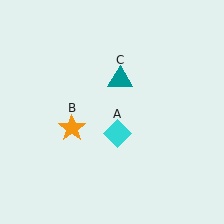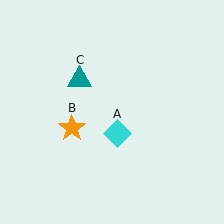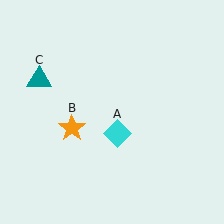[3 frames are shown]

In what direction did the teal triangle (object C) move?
The teal triangle (object C) moved left.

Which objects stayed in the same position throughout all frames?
Cyan diamond (object A) and orange star (object B) remained stationary.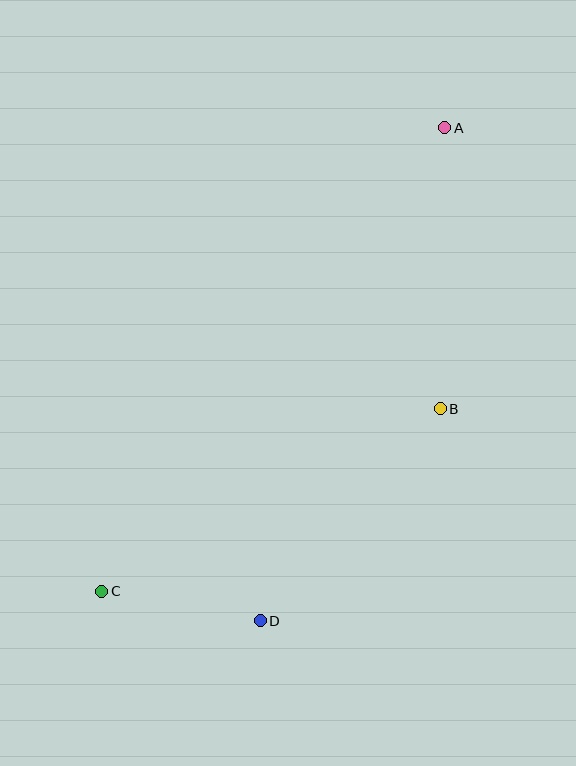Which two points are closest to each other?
Points C and D are closest to each other.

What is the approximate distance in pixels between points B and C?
The distance between B and C is approximately 385 pixels.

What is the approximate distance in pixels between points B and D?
The distance between B and D is approximately 278 pixels.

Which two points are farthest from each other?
Points A and C are farthest from each other.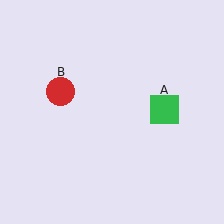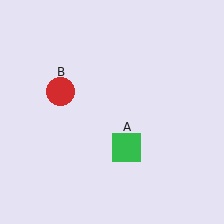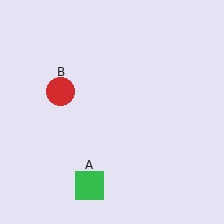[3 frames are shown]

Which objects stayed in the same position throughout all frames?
Red circle (object B) remained stationary.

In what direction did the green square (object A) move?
The green square (object A) moved down and to the left.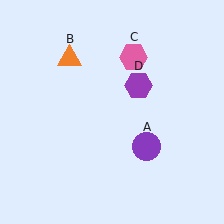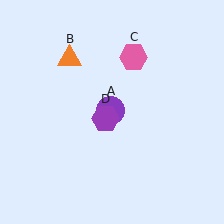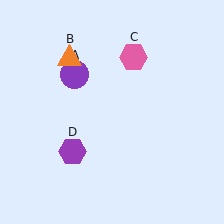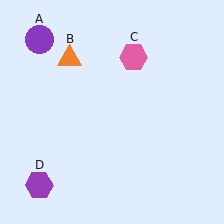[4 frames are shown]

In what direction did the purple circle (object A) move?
The purple circle (object A) moved up and to the left.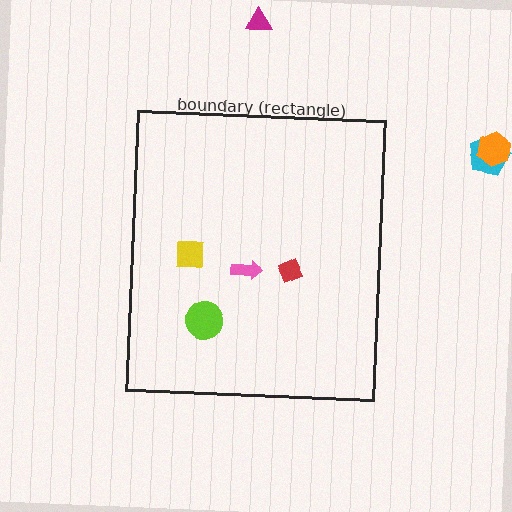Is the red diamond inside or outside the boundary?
Inside.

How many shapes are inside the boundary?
4 inside, 3 outside.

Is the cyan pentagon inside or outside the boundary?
Outside.